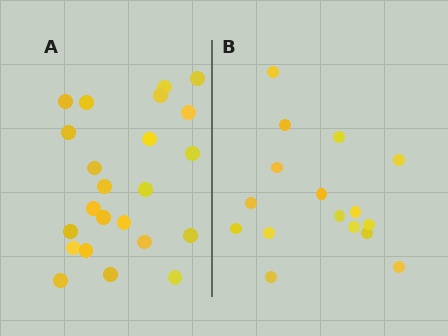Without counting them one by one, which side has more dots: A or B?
Region A (the left region) has more dots.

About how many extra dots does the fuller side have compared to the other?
Region A has roughly 8 or so more dots than region B.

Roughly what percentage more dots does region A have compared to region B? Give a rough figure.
About 45% more.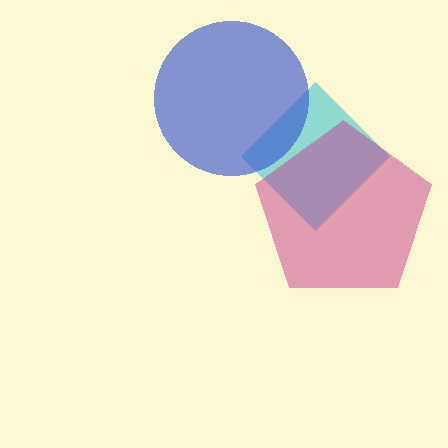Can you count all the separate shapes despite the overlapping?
Yes, there are 3 separate shapes.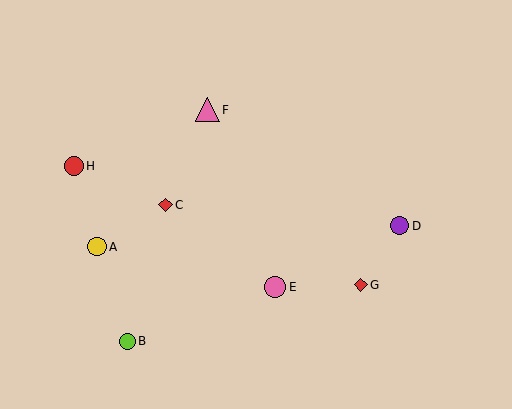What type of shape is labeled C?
Shape C is a red diamond.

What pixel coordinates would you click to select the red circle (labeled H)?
Click at (74, 166) to select the red circle H.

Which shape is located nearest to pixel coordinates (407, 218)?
The purple circle (labeled D) at (400, 226) is nearest to that location.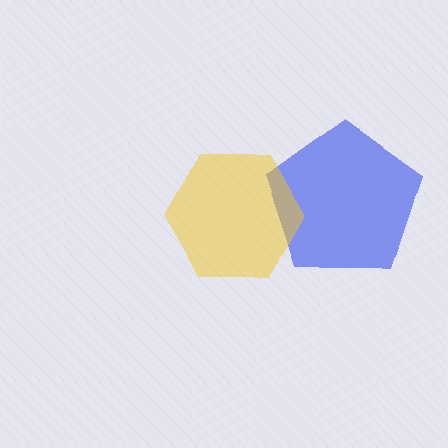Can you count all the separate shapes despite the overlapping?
Yes, there are 2 separate shapes.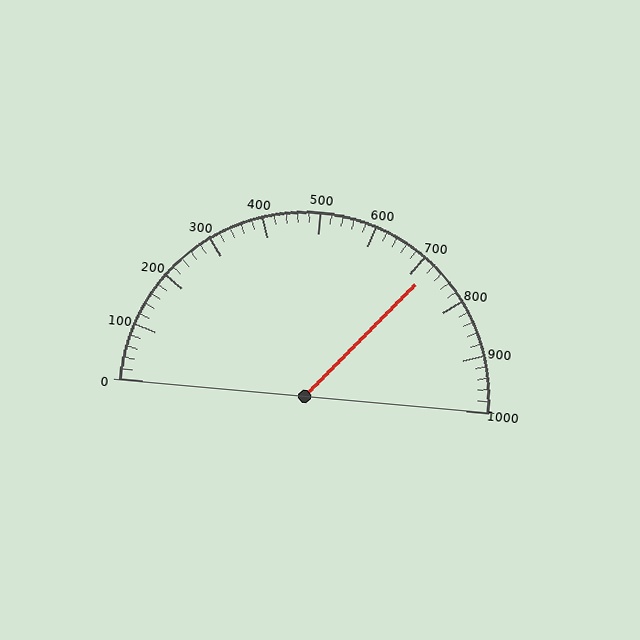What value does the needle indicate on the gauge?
The needle indicates approximately 720.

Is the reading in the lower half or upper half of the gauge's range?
The reading is in the upper half of the range (0 to 1000).